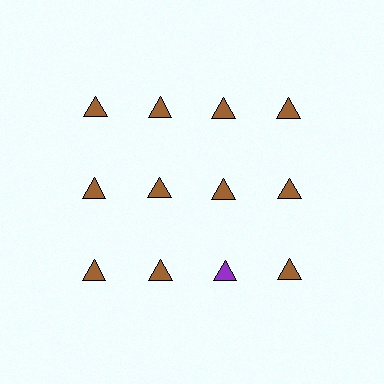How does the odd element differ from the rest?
It has a different color: purple instead of brown.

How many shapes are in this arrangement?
There are 12 shapes arranged in a grid pattern.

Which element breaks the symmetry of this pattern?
The purple triangle in the third row, center column breaks the symmetry. All other shapes are brown triangles.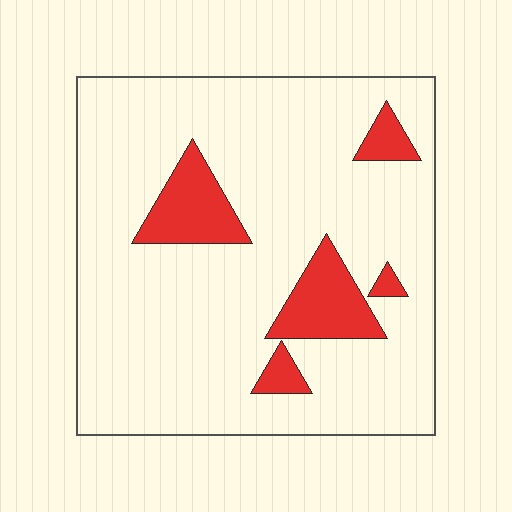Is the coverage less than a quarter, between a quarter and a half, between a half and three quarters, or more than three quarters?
Less than a quarter.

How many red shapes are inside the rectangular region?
5.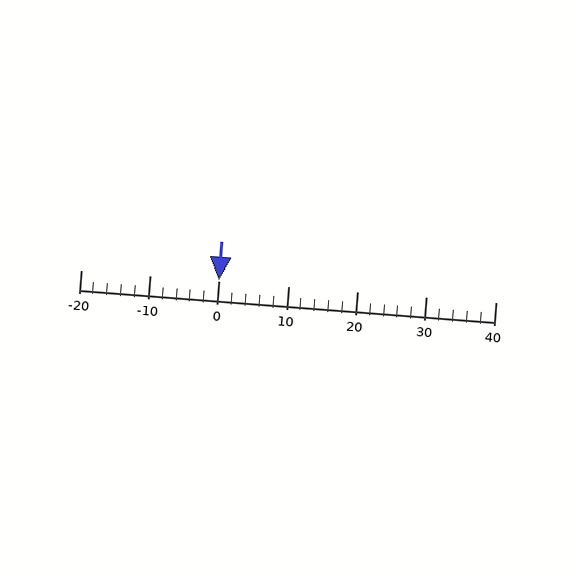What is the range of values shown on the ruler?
The ruler shows values from -20 to 40.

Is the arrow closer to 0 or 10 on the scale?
The arrow is closer to 0.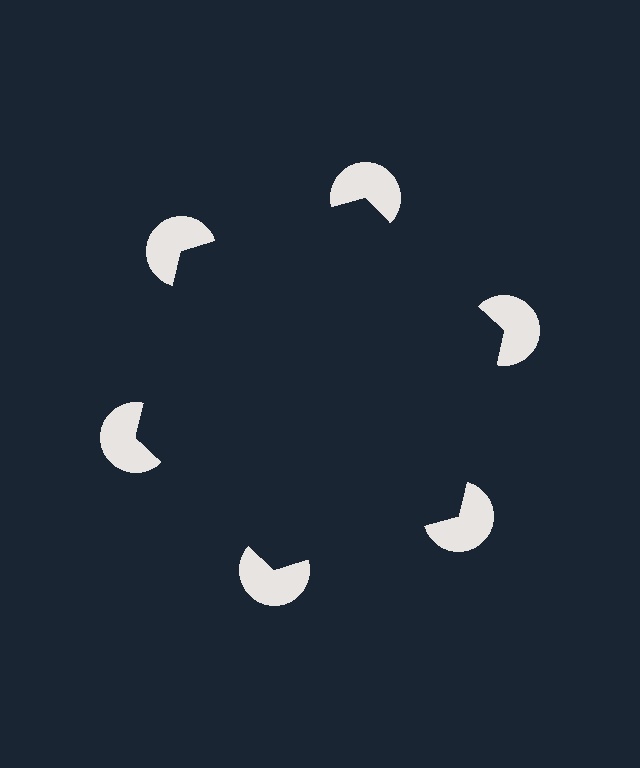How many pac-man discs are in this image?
There are 6 — one at each vertex of the illusory hexagon.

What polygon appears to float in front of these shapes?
An illusory hexagon — its edges are inferred from the aligned wedge cuts in the pac-man discs, not physically drawn.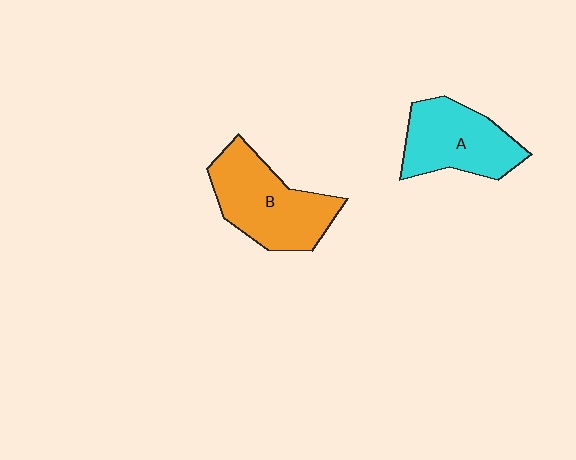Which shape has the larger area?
Shape B (orange).